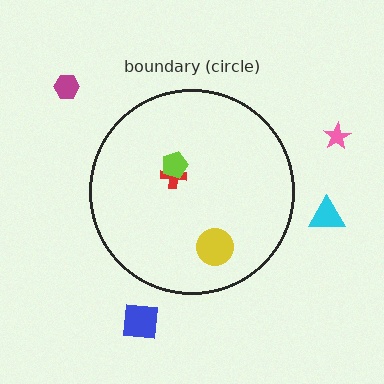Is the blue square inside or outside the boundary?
Outside.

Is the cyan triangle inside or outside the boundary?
Outside.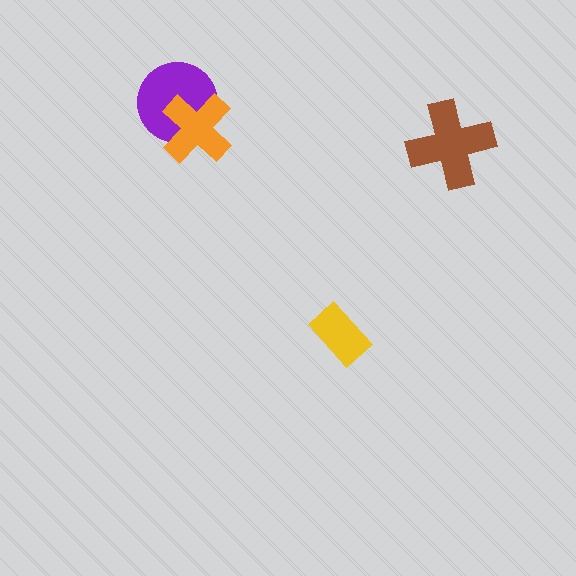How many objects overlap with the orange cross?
1 object overlaps with the orange cross.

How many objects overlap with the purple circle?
1 object overlaps with the purple circle.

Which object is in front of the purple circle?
The orange cross is in front of the purple circle.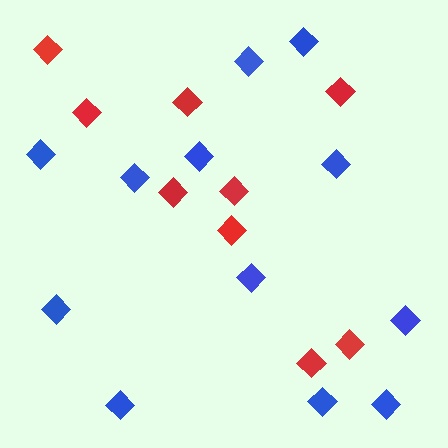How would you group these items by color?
There are 2 groups: one group of red diamonds (9) and one group of blue diamonds (12).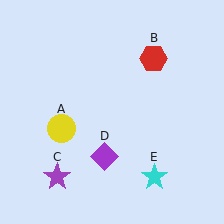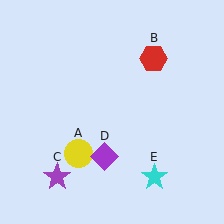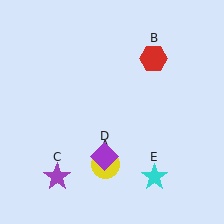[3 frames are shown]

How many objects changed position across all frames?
1 object changed position: yellow circle (object A).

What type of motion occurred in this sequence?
The yellow circle (object A) rotated counterclockwise around the center of the scene.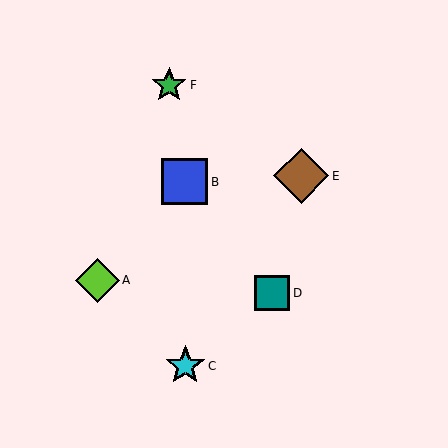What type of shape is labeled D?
Shape D is a teal square.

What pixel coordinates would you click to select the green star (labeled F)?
Click at (169, 85) to select the green star F.